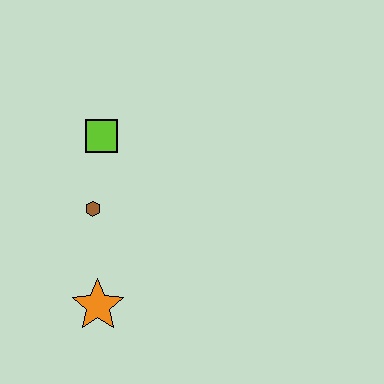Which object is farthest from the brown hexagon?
The orange star is farthest from the brown hexagon.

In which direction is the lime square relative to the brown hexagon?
The lime square is above the brown hexagon.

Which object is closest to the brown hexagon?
The lime square is closest to the brown hexagon.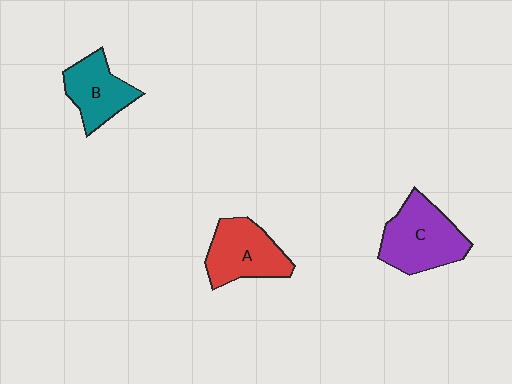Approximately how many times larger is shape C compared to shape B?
Approximately 1.4 times.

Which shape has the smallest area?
Shape B (teal).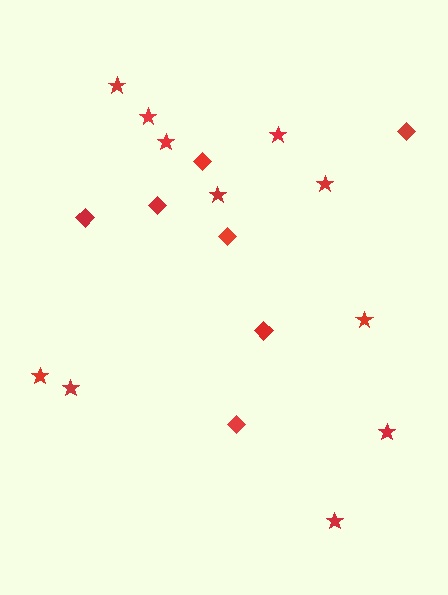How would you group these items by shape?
There are 2 groups: one group of stars (11) and one group of diamonds (7).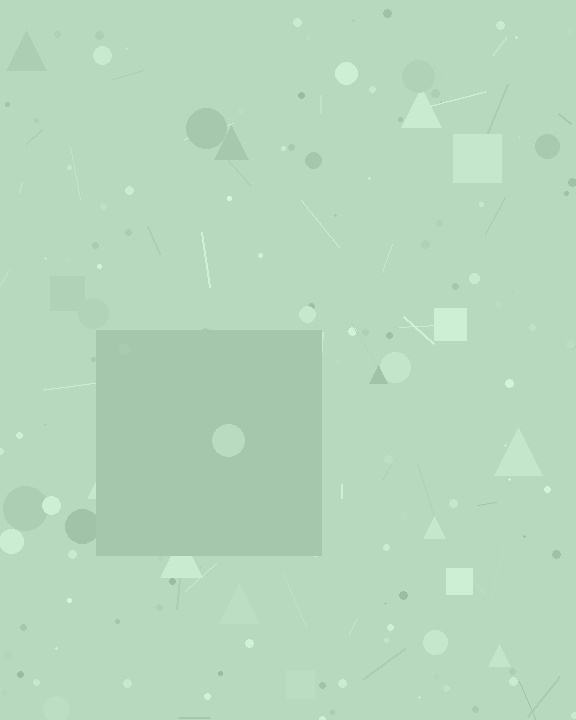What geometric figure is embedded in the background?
A square is embedded in the background.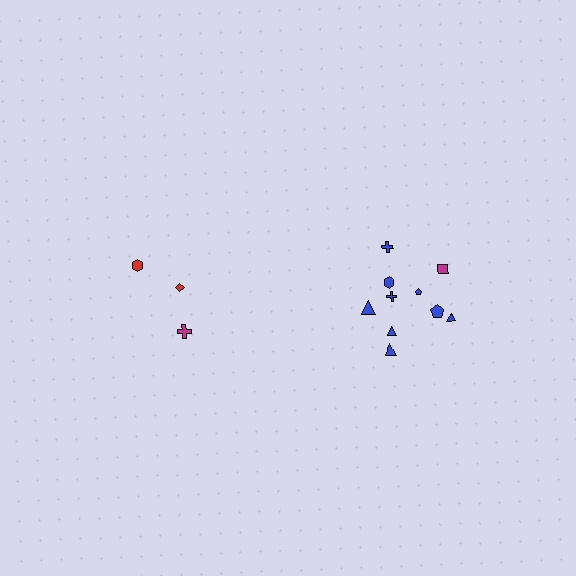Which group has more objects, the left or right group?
The right group.